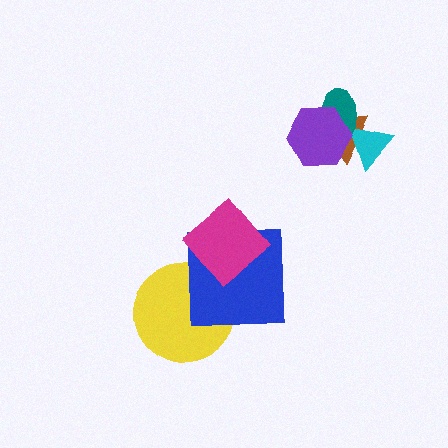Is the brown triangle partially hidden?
Yes, it is partially covered by another shape.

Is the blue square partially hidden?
Yes, it is partially covered by another shape.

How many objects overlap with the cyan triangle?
3 objects overlap with the cyan triangle.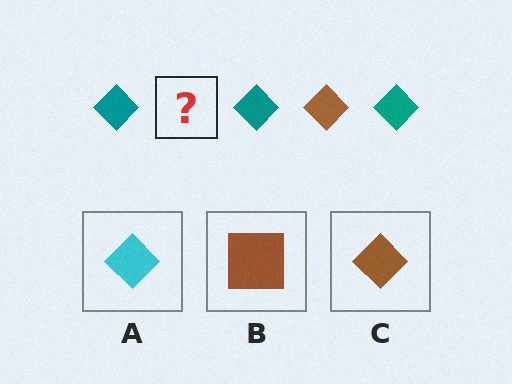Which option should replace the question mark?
Option C.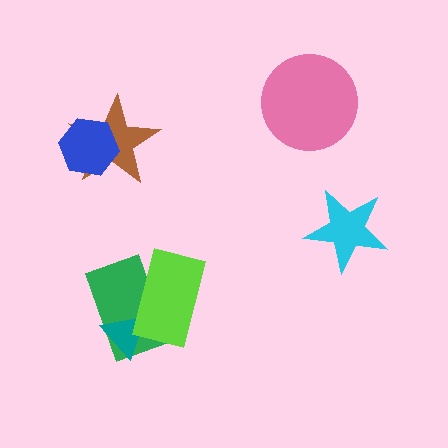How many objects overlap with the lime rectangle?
2 objects overlap with the lime rectangle.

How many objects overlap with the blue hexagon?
1 object overlaps with the blue hexagon.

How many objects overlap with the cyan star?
0 objects overlap with the cyan star.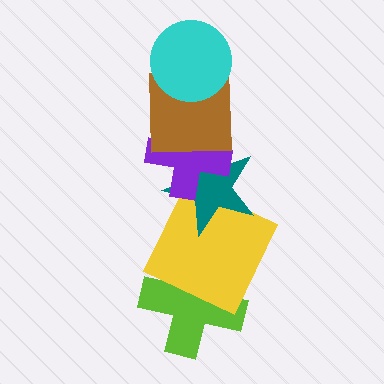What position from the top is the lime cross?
The lime cross is 6th from the top.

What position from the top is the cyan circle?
The cyan circle is 1st from the top.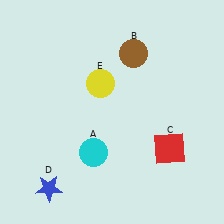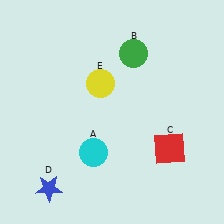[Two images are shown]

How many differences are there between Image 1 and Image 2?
There is 1 difference between the two images.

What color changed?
The circle (B) changed from brown in Image 1 to green in Image 2.